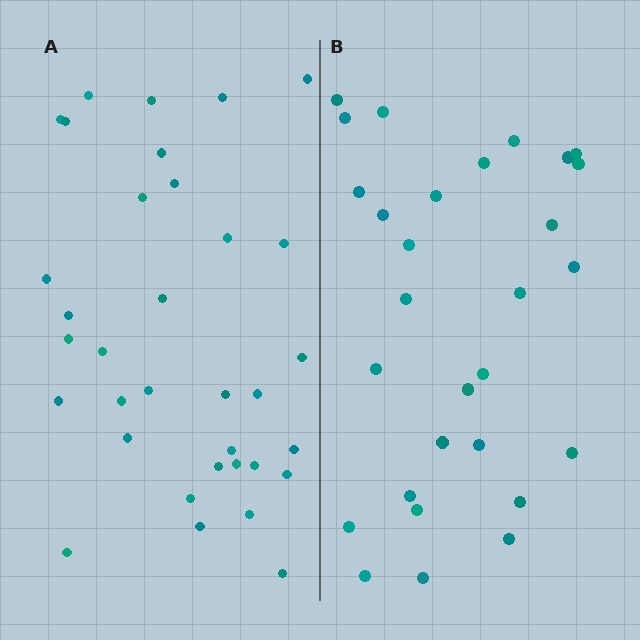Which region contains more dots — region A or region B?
Region A (the left region) has more dots.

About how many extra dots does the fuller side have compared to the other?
Region A has about 5 more dots than region B.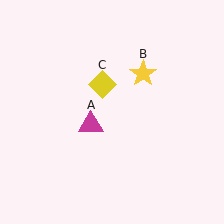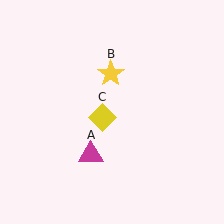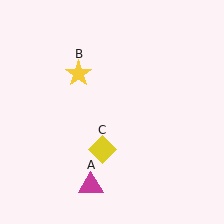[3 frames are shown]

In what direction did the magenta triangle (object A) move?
The magenta triangle (object A) moved down.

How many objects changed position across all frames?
3 objects changed position: magenta triangle (object A), yellow star (object B), yellow diamond (object C).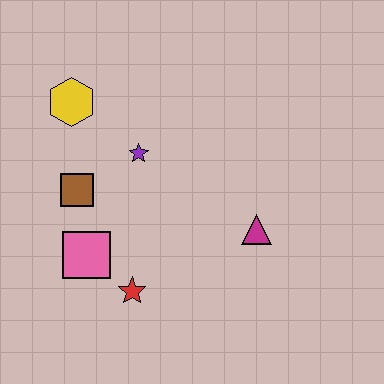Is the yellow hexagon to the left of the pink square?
Yes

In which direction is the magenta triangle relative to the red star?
The magenta triangle is to the right of the red star.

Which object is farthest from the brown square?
The magenta triangle is farthest from the brown square.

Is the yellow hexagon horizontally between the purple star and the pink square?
No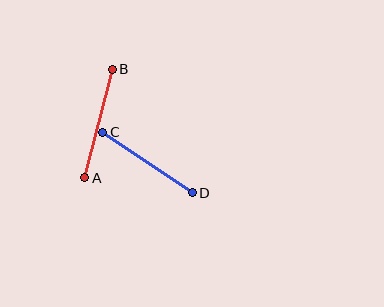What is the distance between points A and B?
The distance is approximately 112 pixels.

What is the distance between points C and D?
The distance is approximately 108 pixels.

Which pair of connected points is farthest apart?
Points A and B are farthest apart.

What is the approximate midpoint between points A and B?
The midpoint is at approximately (98, 123) pixels.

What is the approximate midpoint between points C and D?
The midpoint is at approximately (148, 162) pixels.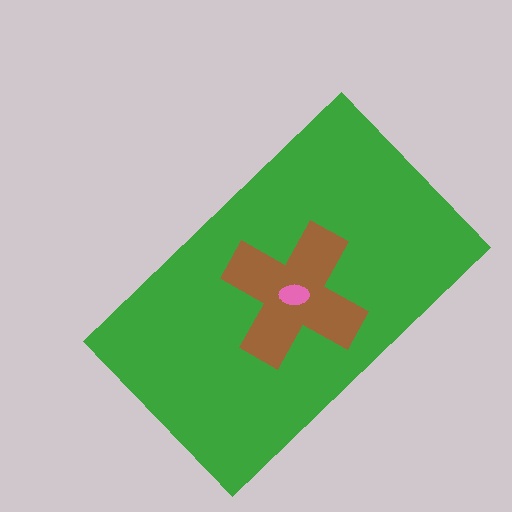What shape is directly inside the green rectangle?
The brown cross.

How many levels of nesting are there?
3.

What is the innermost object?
The pink ellipse.